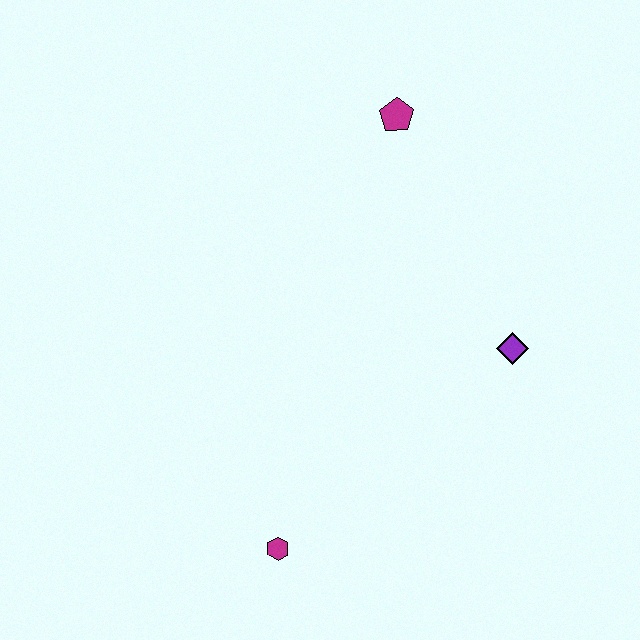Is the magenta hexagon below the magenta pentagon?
Yes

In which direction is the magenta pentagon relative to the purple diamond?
The magenta pentagon is above the purple diamond.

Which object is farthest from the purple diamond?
The magenta hexagon is farthest from the purple diamond.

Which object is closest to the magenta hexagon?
The purple diamond is closest to the magenta hexagon.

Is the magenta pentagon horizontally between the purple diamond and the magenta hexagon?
Yes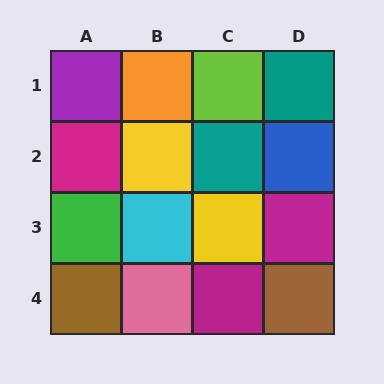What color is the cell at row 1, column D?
Teal.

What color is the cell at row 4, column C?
Magenta.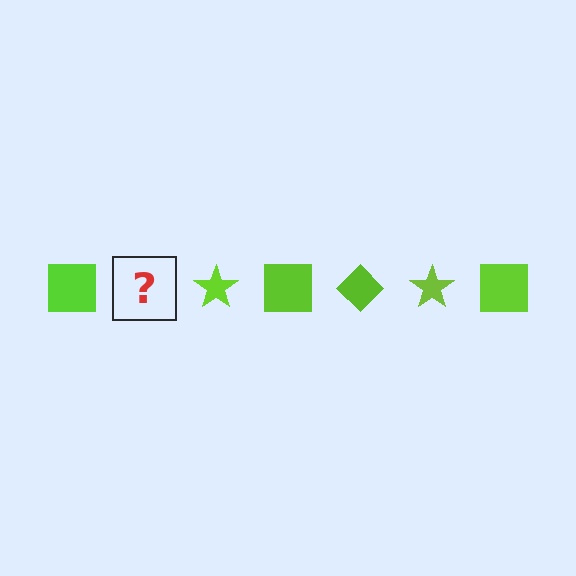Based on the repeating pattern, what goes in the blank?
The blank should be a lime diamond.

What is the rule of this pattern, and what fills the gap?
The rule is that the pattern cycles through square, diamond, star shapes in lime. The gap should be filled with a lime diamond.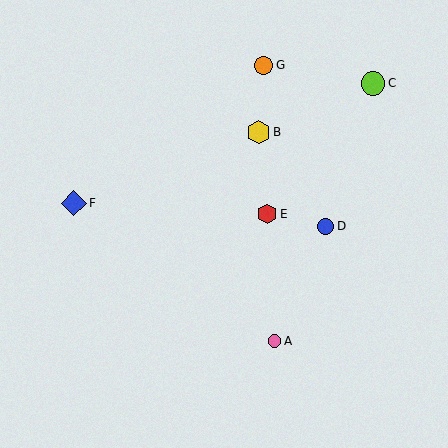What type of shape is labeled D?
Shape D is a blue circle.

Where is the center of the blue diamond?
The center of the blue diamond is at (74, 203).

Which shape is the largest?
The blue diamond (labeled F) is the largest.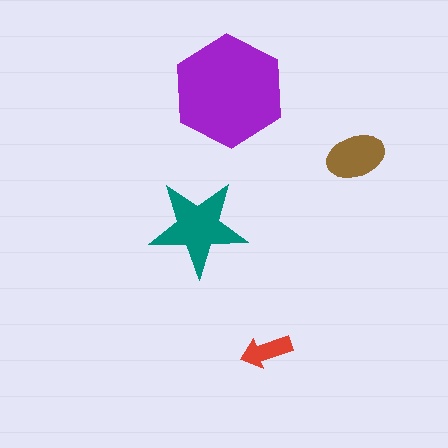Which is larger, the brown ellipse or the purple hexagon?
The purple hexagon.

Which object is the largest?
The purple hexagon.